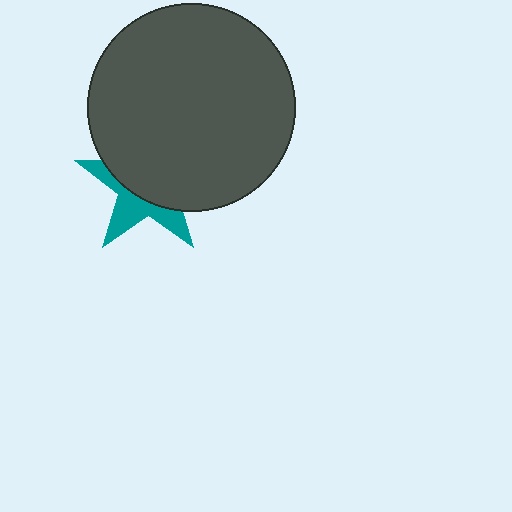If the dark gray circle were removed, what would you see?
You would see the complete teal star.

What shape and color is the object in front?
The object in front is a dark gray circle.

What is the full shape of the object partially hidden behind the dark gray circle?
The partially hidden object is a teal star.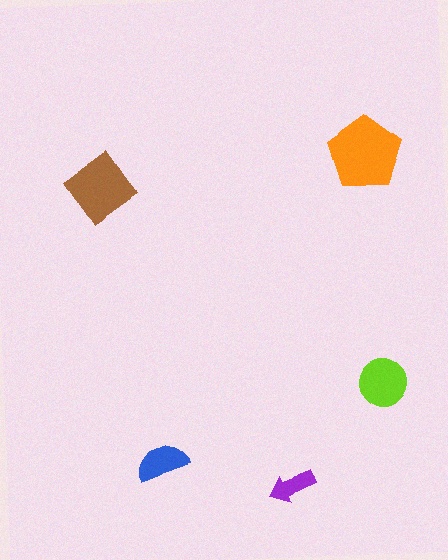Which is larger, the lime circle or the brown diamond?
The brown diamond.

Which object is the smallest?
The purple arrow.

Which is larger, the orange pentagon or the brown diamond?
The orange pentagon.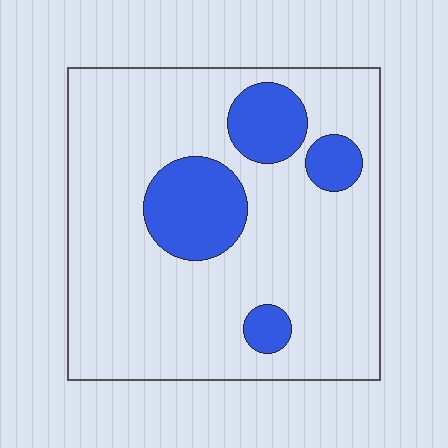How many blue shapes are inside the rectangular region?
4.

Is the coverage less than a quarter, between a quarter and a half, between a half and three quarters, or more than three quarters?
Less than a quarter.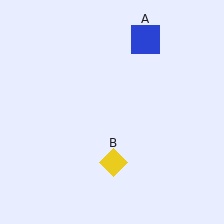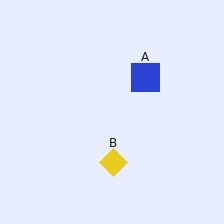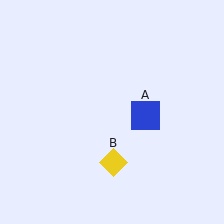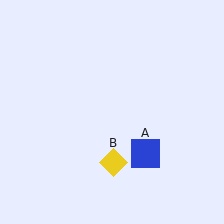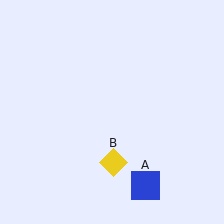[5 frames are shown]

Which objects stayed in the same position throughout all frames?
Yellow diamond (object B) remained stationary.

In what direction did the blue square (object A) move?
The blue square (object A) moved down.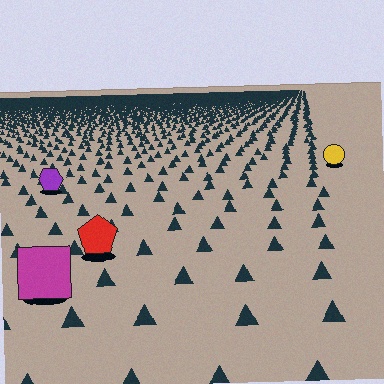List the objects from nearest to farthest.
From nearest to farthest: the magenta square, the red pentagon, the purple hexagon, the yellow circle.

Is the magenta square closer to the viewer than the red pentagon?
Yes. The magenta square is closer — you can tell from the texture gradient: the ground texture is coarser near it.